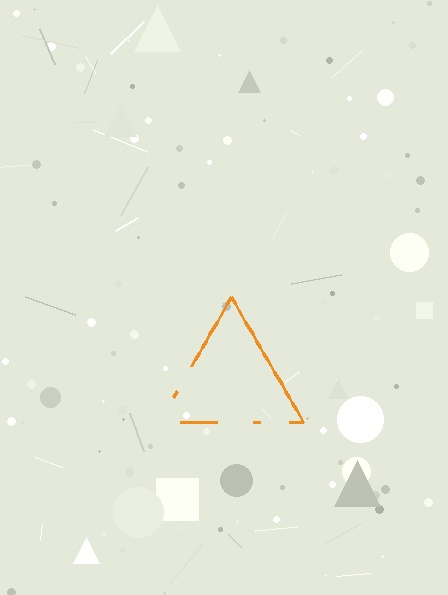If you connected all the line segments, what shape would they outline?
They would outline a triangle.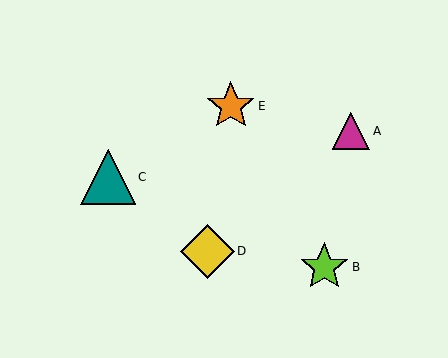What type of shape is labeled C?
Shape C is a teal triangle.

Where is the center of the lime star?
The center of the lime star is at (324, 267).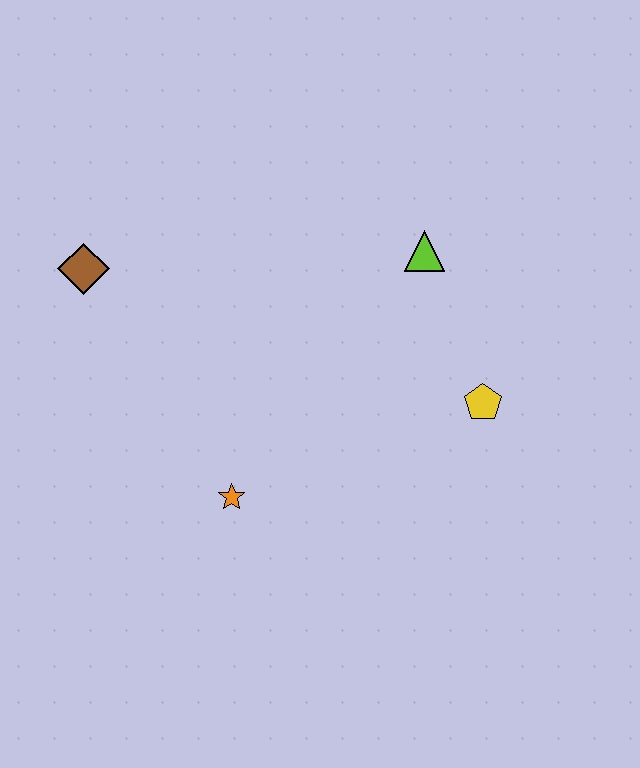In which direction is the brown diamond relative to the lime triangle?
The brown diamond is to the left of the lime triangle.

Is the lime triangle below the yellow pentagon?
No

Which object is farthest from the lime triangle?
The brown diamond is farthest from the lime triangle.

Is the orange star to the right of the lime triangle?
No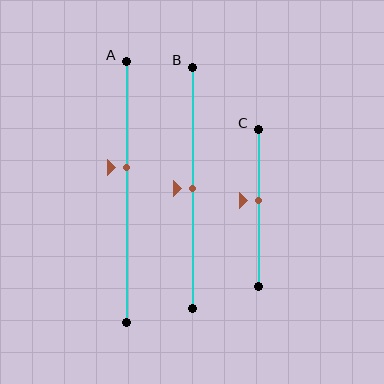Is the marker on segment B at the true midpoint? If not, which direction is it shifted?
Yes, the marker on segment B is at the true midpoint.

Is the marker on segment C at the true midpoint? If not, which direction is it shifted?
No, the marker on segment C is shifted upward by about 5% of the segment length.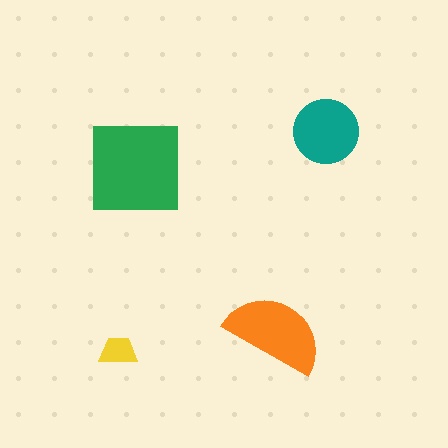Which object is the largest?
The green square.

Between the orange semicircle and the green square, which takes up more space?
The green square.